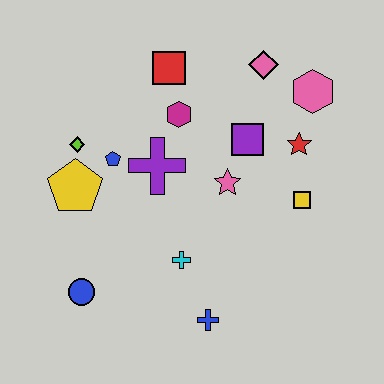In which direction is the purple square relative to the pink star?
The purple square is above the pink star.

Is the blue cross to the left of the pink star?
Yes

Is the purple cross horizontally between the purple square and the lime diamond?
Yes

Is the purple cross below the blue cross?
No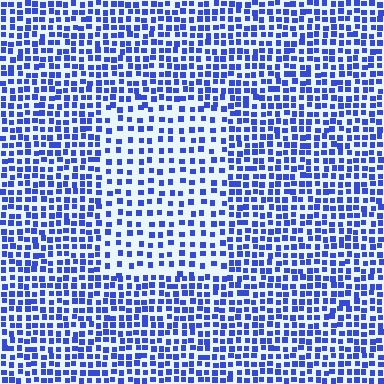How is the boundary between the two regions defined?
The boundary is defined by a change in element density (approximately 1.8x ratio). All elements are the same color, size, and shape.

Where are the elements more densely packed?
The elements are more densely packed outside the rectangle boundary.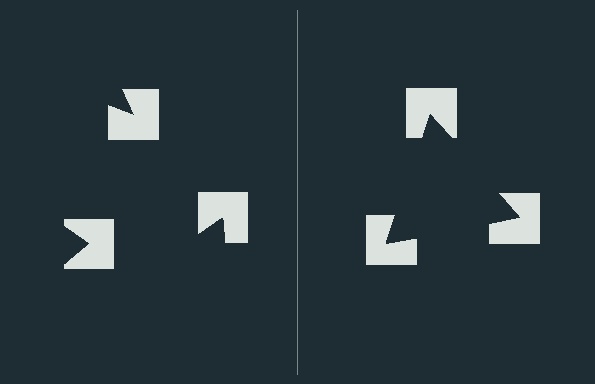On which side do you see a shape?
An illusory triangle appears on the right side. On the left side the wedge cuts are rotated, so no coherent shape forms.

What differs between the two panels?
The notched squares are positioned identically on both sides; only the wedge orientations differ. On the right they align to a triangle; on the left they are misaligned.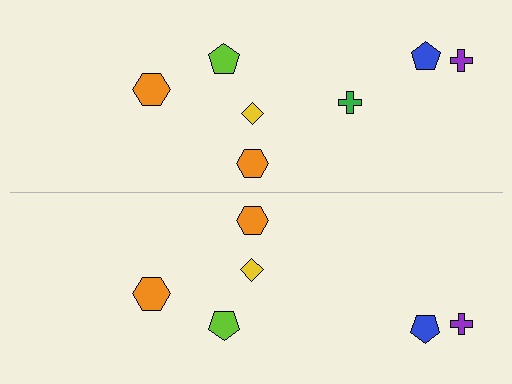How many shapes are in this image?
There are 13 shapes in this image.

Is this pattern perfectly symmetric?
No, the pattern is not perfectly symmetric. A green cross is missing from the bottom side.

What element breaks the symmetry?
A green cross is missing from the bottom side.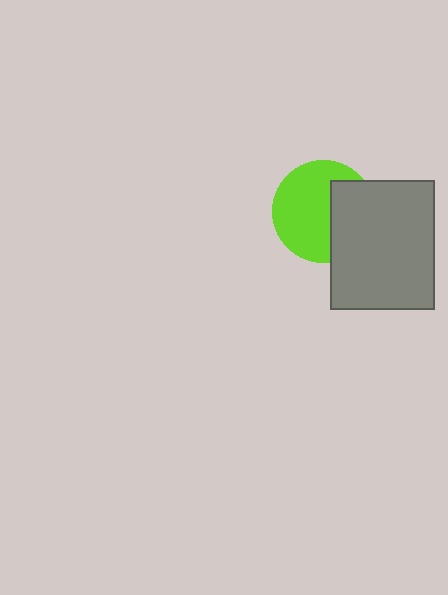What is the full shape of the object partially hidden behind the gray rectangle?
The partially hidden object is a lime circle.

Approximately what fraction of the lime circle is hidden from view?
Roughly 37% of the lime circle is hidden behind the gray rectangle.